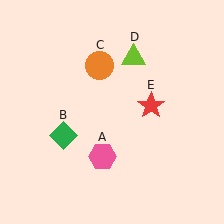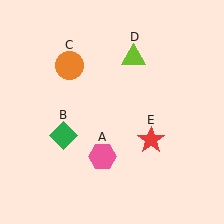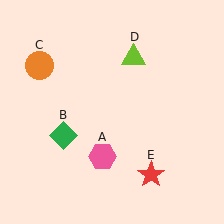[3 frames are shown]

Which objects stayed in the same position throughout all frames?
Pink hexagon (object A) and green diamond (object B) and lime triangle (object D) remained stationary.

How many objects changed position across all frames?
2 objects changed position: orange circle (object C), red star (object E).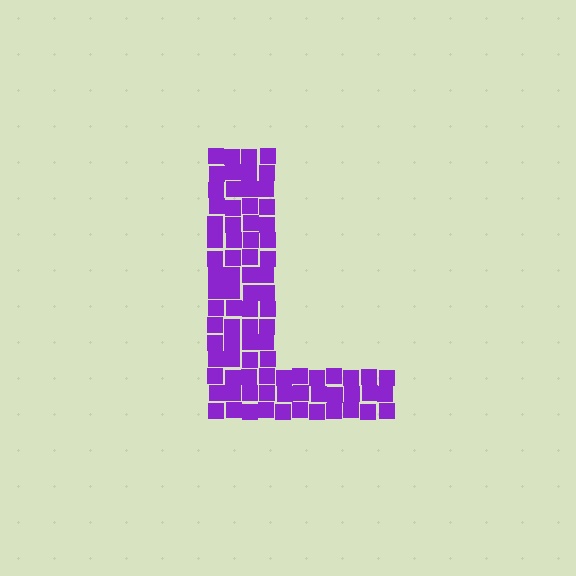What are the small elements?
The small elements are squares.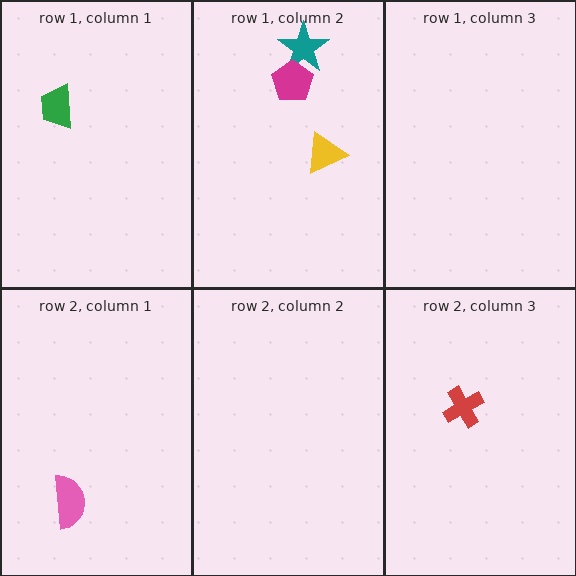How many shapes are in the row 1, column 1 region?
1.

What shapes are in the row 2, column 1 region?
The pink semicircle.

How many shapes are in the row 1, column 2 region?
3.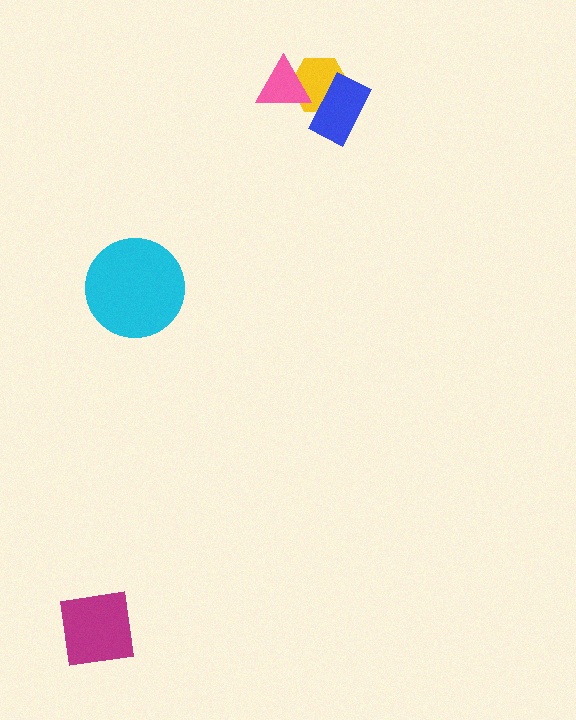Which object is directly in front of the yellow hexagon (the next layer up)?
The pink triangle is directly in front of the yellow hexagon.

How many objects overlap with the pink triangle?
1 object overlaps with the pink triangle.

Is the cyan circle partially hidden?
No, no other shape covers it.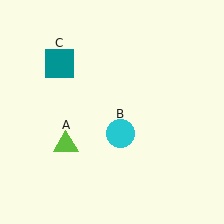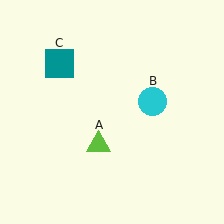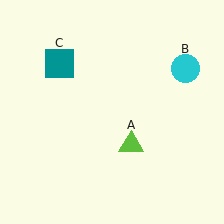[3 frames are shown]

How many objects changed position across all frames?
2 objects changed position: lime triangle (object A), cyan circle (object B).